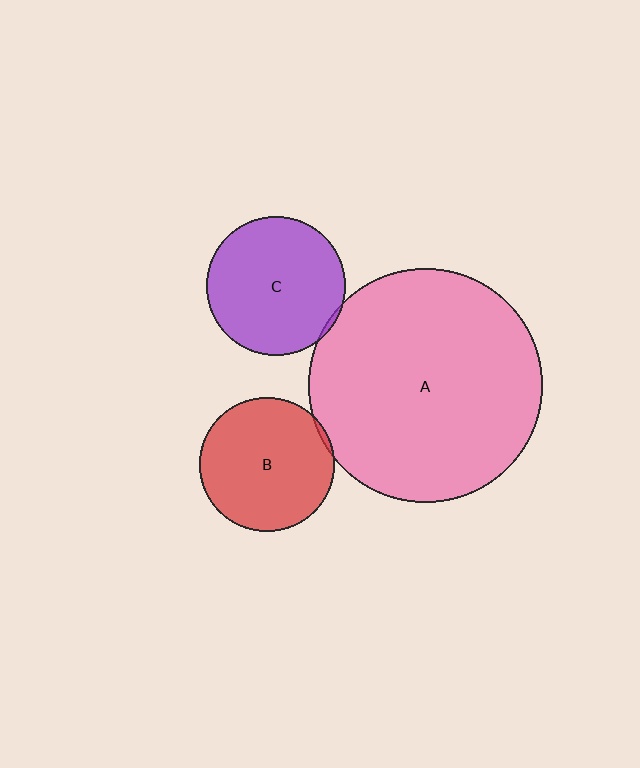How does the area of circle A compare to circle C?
Approximately 2.8 times.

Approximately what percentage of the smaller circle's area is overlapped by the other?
Approximately 5%.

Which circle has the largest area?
Circle A (pink).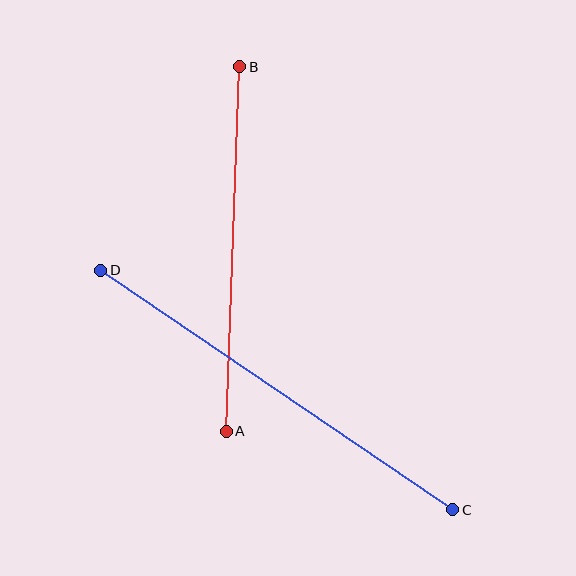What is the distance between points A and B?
The distance is approximately 365 pixels.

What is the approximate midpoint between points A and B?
The midpoint is at approximately (233, 249) pixels.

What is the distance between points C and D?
The distance is approximately 426 pixels.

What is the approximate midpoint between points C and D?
The midpoint is at approximately (277, 390) pixels.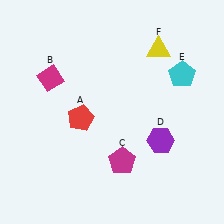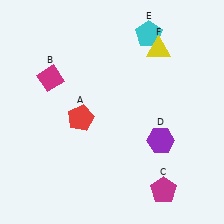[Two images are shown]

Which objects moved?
The objects that moved are: the magenta pentagon (C), the cyan pentagon (E).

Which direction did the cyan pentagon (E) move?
The cyan pentagon (E) moved up.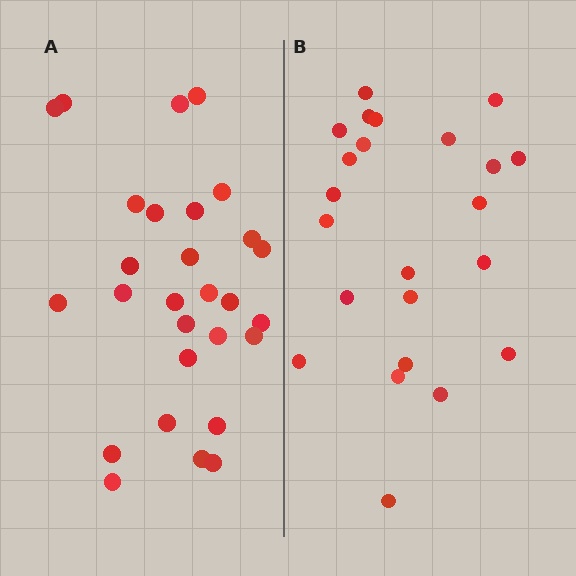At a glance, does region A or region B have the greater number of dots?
Region A (the left region) has more dots.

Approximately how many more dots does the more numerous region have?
Region A has about 5 more dots than region B.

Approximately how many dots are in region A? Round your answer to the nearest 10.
About 30 dots. (The exact count is 28, which rounds to 30.)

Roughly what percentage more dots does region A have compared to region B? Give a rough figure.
About 20% more.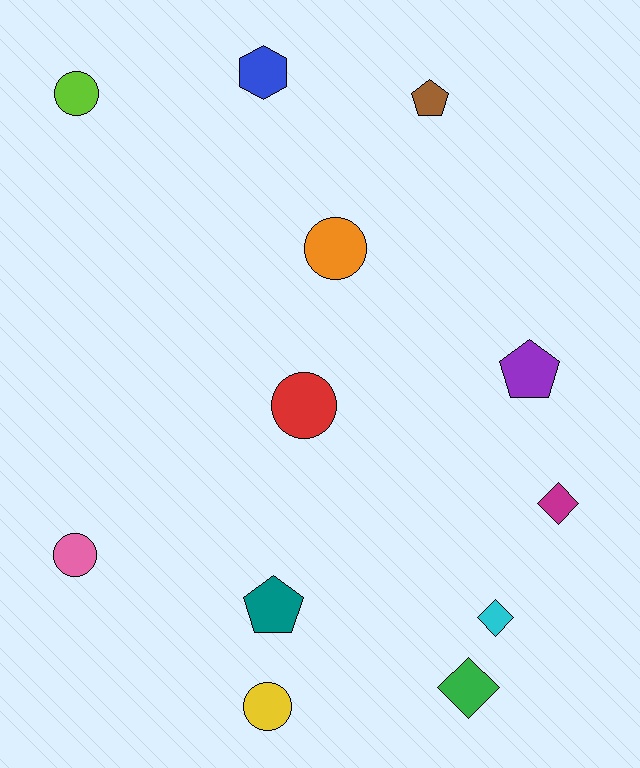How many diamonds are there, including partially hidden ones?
There are 3 diamonds.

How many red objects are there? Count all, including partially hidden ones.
There is 1 red object.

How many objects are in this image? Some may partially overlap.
There are 12 objects.